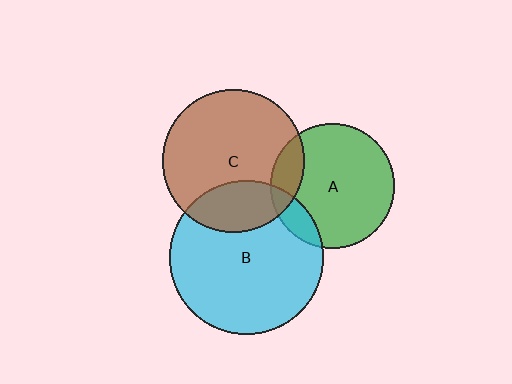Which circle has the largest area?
Circle B (cyan).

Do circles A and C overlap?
Yes.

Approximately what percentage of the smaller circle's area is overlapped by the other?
Approximately 15%.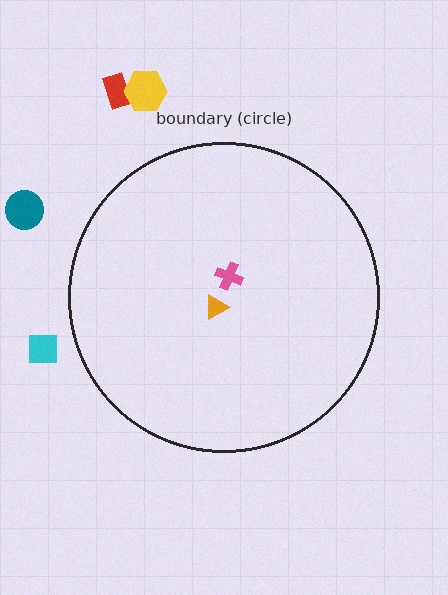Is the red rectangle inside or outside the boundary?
Outside.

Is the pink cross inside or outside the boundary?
Inside.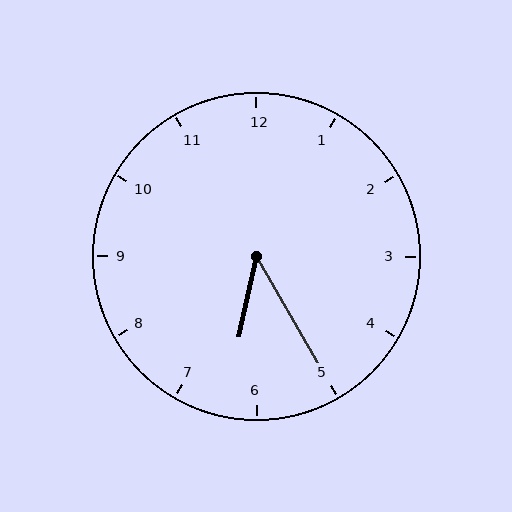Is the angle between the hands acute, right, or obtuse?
It is acute.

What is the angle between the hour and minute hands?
Approximately 42 degrees.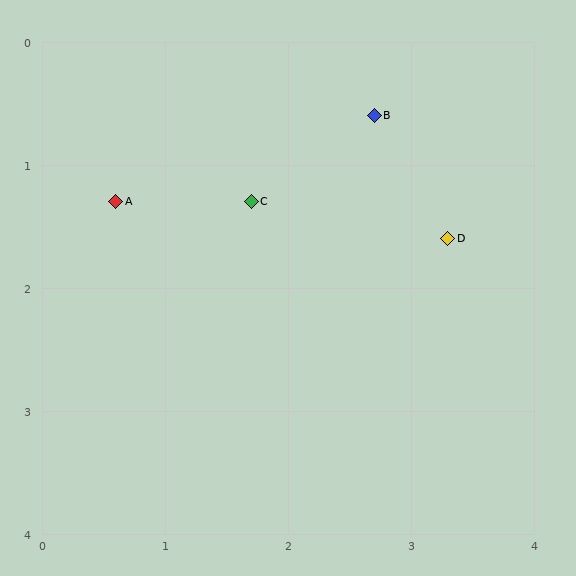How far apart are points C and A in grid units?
Points C and A are about 1.1 grid units apart.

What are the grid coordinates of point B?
Point B is at approximately (2.7, 0.6).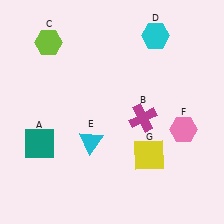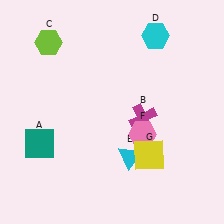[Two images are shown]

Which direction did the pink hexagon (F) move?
The pink hexagon (F) moved left.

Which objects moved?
The objects that moved are: the cyan triangle (E), the pink hexagon (F).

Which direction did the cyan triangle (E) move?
The cyan triangle (E) moved right.